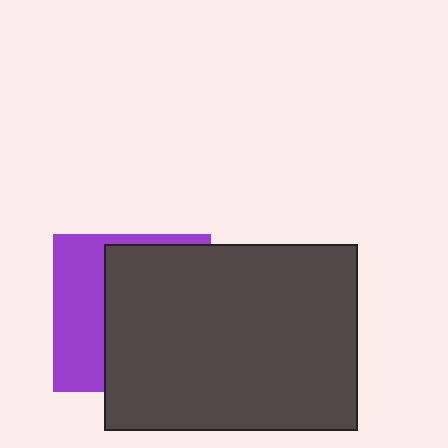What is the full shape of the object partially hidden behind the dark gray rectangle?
The partially hidden object is a purple square.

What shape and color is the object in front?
The object in front is a dark gray rectangle.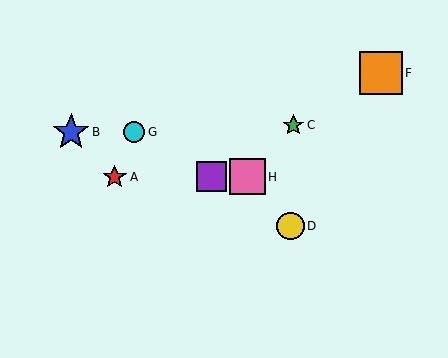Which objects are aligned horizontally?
Objects A, E, H are aligned horizontally.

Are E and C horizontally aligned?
No, E is at y≈177 and C is at y≈125.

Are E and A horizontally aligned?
Yes, both are at y≈177.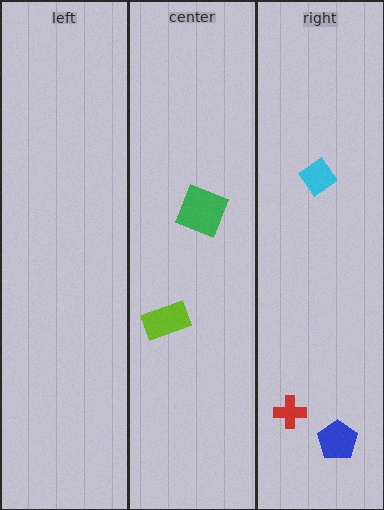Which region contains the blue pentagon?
The right region.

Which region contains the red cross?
The right region.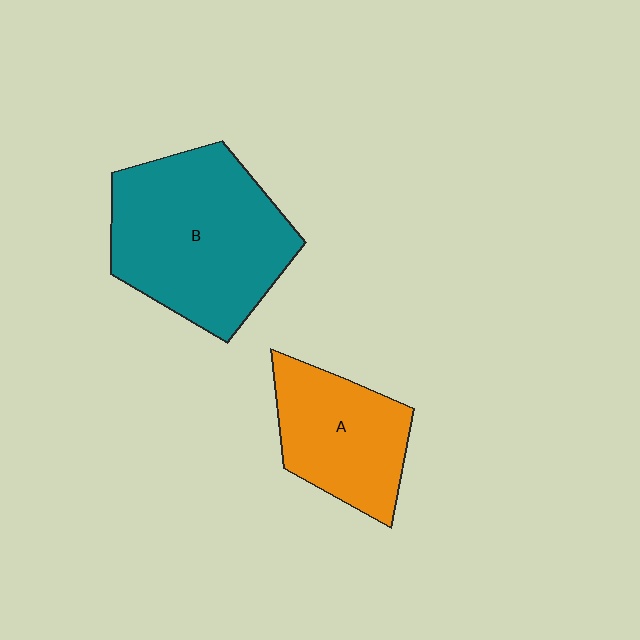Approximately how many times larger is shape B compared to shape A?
Approximately 1.6 times.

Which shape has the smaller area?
Shape A (orange).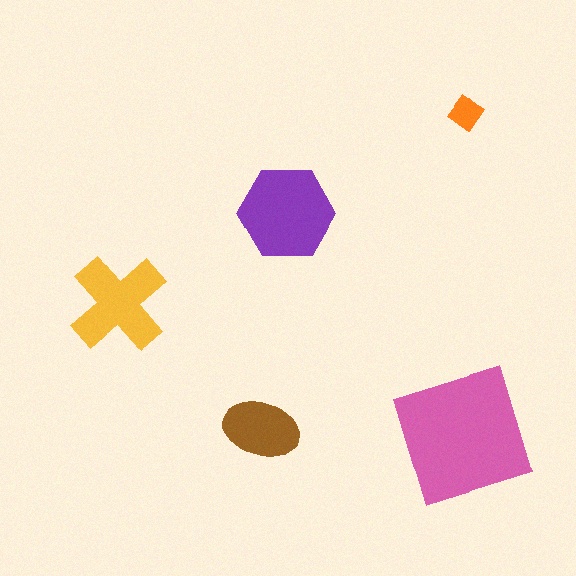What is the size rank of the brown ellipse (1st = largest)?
4th.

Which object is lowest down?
The pink square is bottommost.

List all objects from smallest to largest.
The orange diamond, the brown ellipse, the yellow cross, the purple hexagon, the pink square.